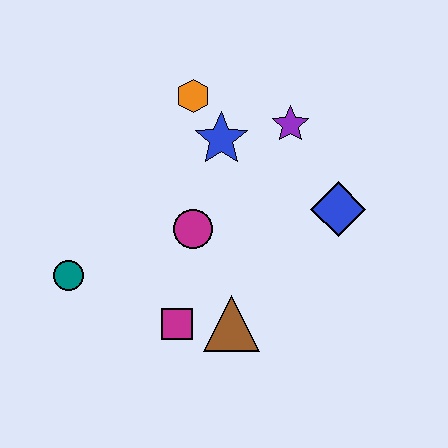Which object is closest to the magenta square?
The brown triangle is closest to the magenta square.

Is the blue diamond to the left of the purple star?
No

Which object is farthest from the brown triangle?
The orange hexagon is farthest from the brown triangle.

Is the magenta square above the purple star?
No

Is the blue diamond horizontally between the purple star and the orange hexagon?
No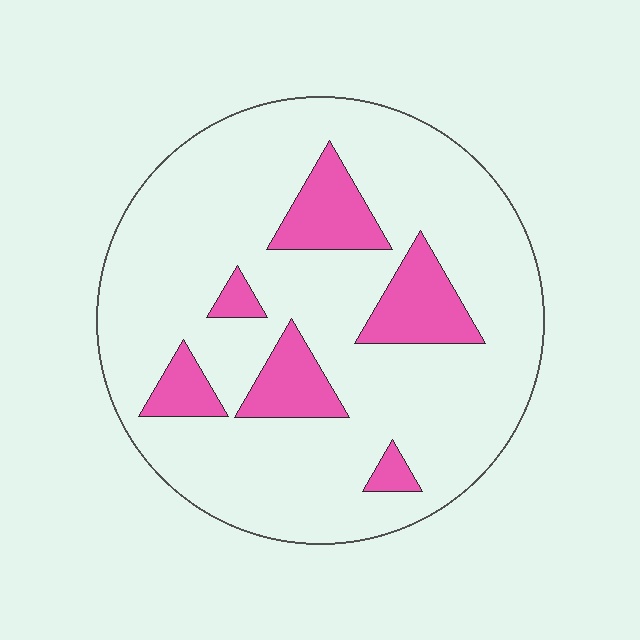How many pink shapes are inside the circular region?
6.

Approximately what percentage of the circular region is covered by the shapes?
Approximately 15%.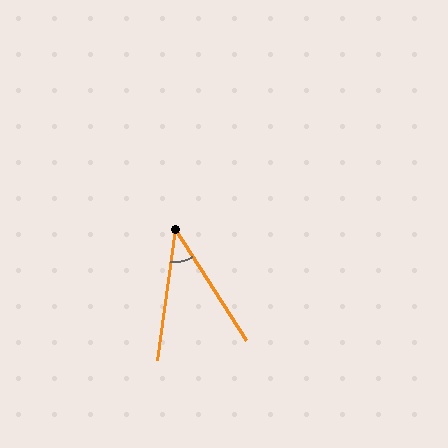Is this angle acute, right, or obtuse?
It is acute.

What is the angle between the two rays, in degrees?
Approximately 41 degrees.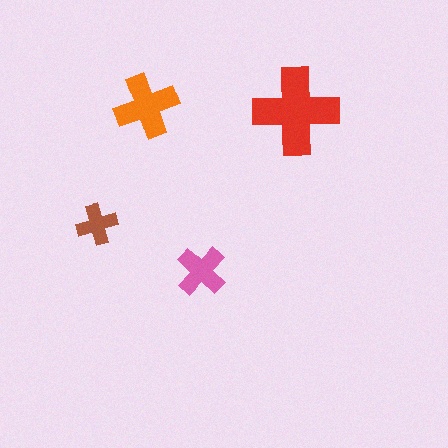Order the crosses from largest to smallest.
the red one, the orange one, the pink one, the brown one.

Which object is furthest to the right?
The red cross is rightmost.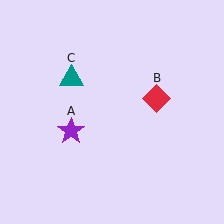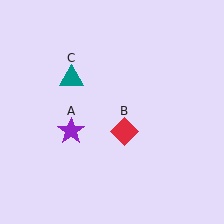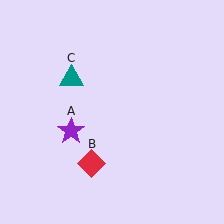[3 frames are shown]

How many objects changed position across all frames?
1 object changed position: red diamond (object B).